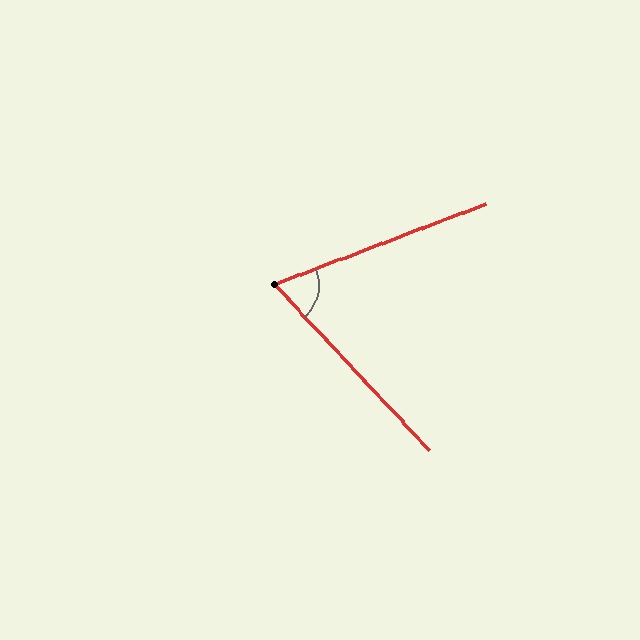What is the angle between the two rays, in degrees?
Approximately 68 degrees.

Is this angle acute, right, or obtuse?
It is acute.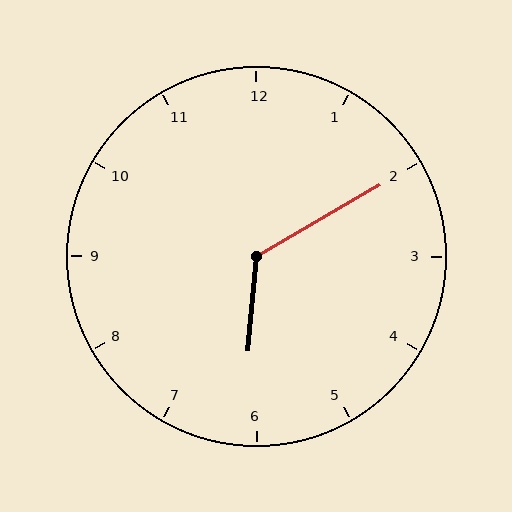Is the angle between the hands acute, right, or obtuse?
It is obtuse.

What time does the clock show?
6:10.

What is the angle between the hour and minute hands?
Approximately 125 degrees.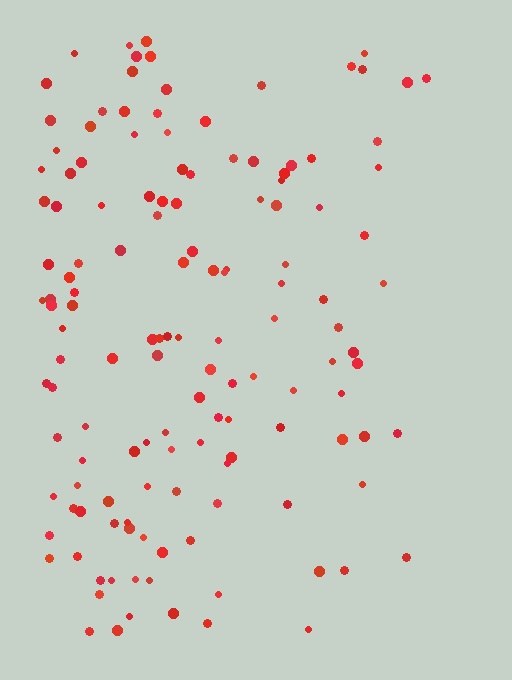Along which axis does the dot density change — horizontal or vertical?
Horizontal.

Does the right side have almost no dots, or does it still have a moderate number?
Still a moderate number, just noticeably fewer than the left.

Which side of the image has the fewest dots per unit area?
The right.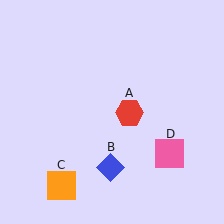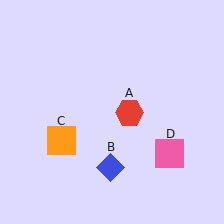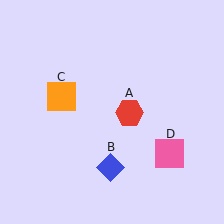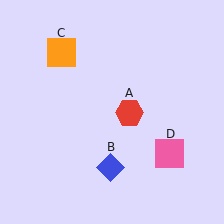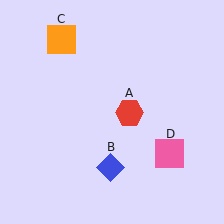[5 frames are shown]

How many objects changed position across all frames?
1 object changed position: orange square (object C).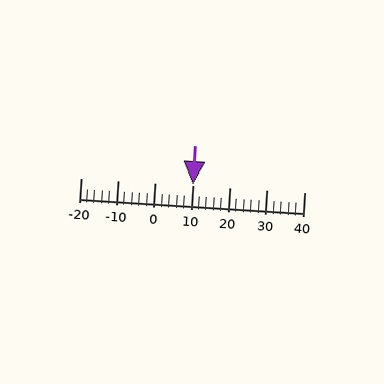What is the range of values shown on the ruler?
The ruler shows values from -20 to 40.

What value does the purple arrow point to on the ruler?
The purple arrow points to approximately 10.